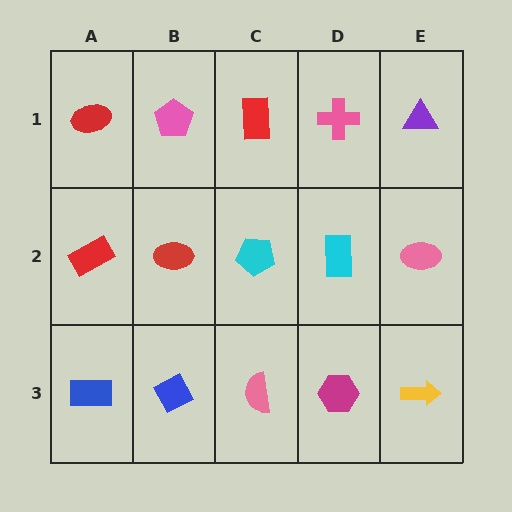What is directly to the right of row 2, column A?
A red ellipse.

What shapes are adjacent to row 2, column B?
A pink pentagon (row 1, column B), a blue diamond (row 3, column B), a red rectangle (row 2, column A), a cyan pentagon (row 2, column C).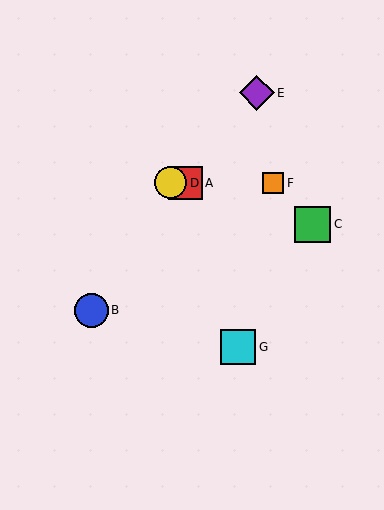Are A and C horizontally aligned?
No, A is at y≈183 and C is at y≈224.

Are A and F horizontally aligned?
Yes, both are at y≈183.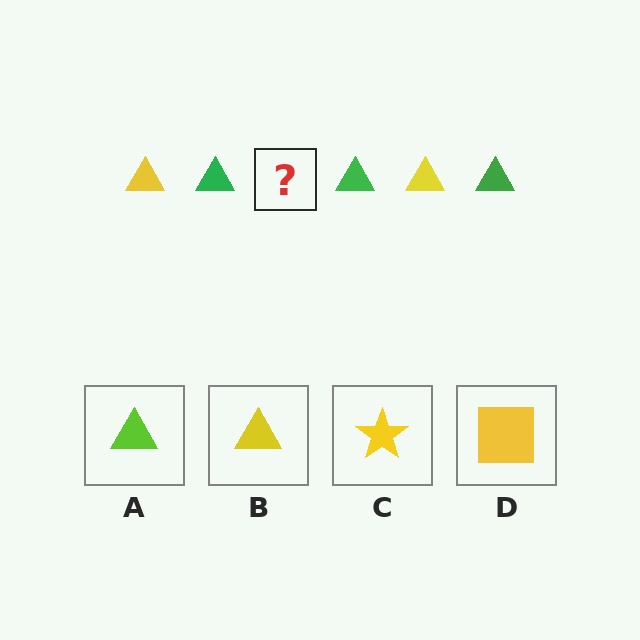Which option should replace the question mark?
Option B.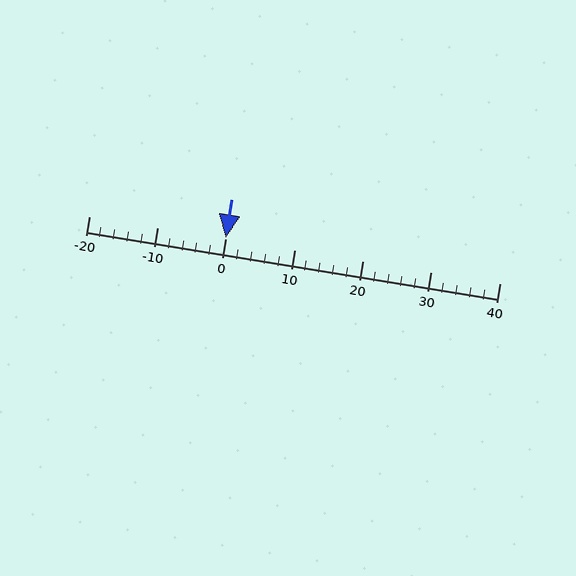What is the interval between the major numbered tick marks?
The major tick marks are spaced 10 units apart.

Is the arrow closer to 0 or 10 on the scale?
The arrow is closer to 0.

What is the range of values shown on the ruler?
The ruler shows values from -20 to 40.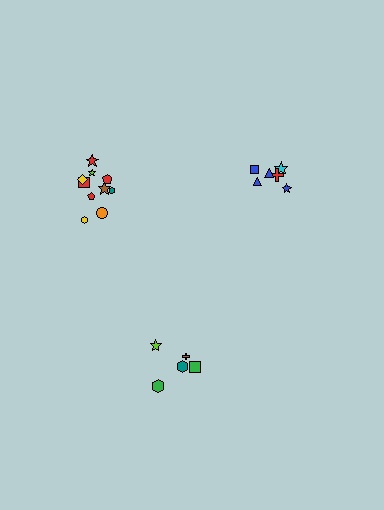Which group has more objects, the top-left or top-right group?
The top-left group.